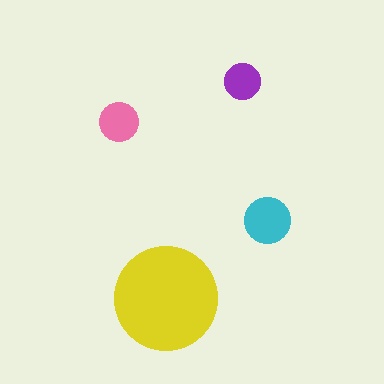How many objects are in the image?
There are 4 objects in the image.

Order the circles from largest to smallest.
the yellow one, the cyan one, the pink one, the purple one.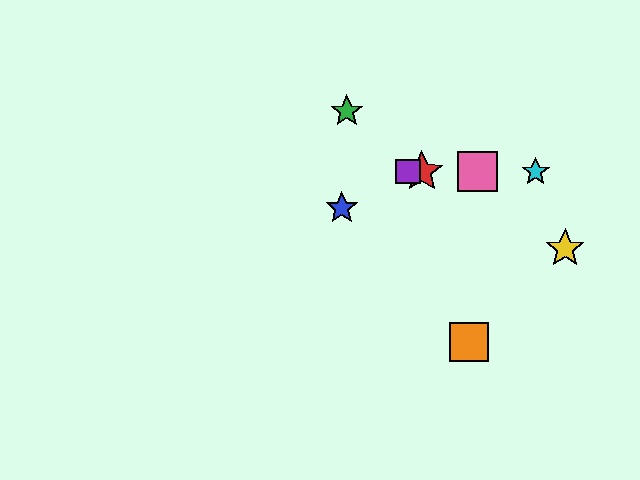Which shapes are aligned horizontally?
The red star, the purple square, the cyan star, the pink square are aligned horizontally.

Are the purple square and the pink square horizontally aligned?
Yes, both are at y≈172.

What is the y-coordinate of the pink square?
The pink square is at y≈172.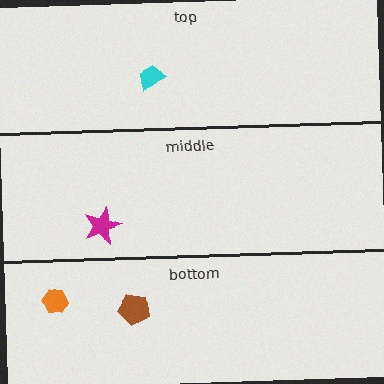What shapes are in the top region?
The cyan trapezoid.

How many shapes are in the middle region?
1.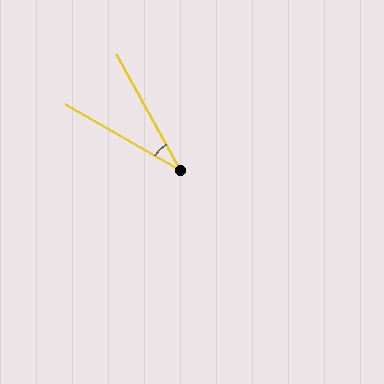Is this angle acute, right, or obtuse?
It is acute.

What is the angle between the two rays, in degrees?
Approximately 31 degrees.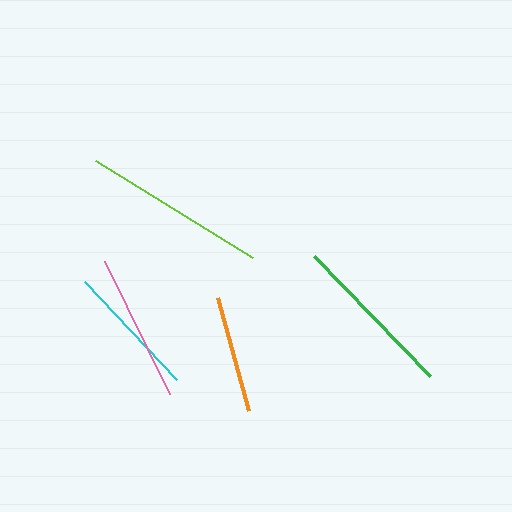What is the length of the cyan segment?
The cyan segment is approximately 134 pixels long.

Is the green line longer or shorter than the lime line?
The lime line is longer than the green line.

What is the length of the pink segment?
The pink segment is approximately 148 pixels long.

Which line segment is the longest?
The lime line is the longest at approximately 185 pixels.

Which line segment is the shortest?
The orange line is the shortest at approximately 118 pixels.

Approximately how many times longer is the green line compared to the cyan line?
The green line is approximately 1.2 times the length of the cyan line.